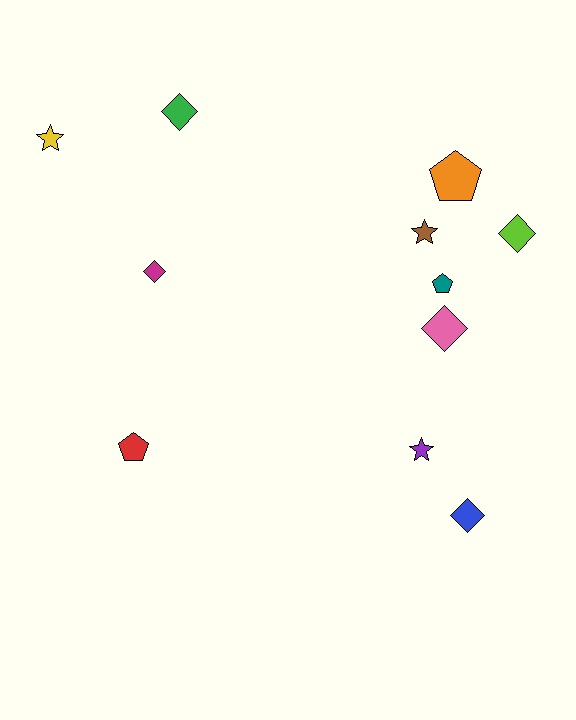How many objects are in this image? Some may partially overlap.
There are 11 objects.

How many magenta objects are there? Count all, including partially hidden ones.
There is 1 magenta object.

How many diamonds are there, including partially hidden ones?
There are 5 diamonds.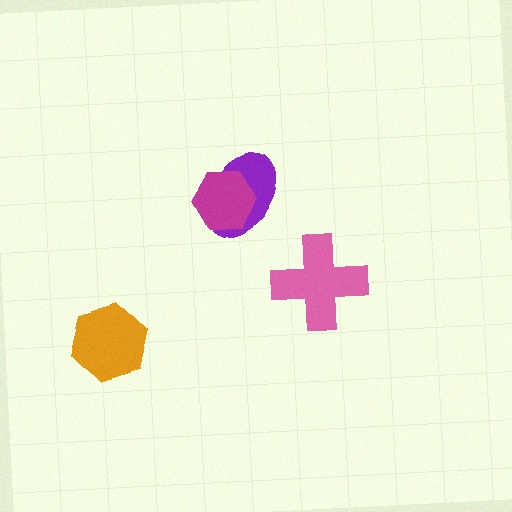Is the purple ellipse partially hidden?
Yes, it is partially covered by another shape.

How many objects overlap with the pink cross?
0 objects overlap with the pink cross.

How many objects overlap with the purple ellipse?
1 object overlaps with the purple ellipse.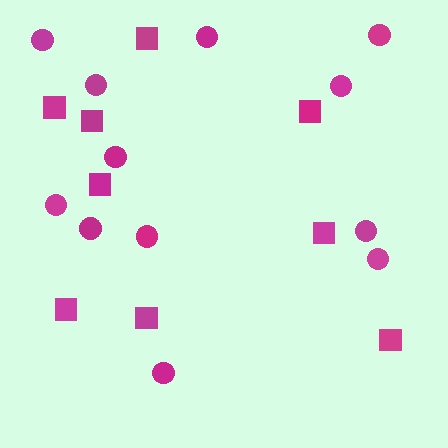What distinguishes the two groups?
There are 2 groups: one group of circles (12) and one group of squares (9).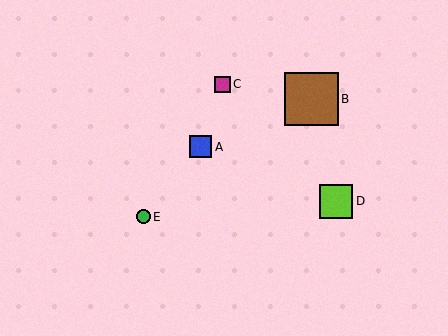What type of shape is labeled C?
Shape C is a magenta square.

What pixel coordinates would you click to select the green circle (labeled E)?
Click at (143, 217) to select the green circle E.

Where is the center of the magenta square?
The center of the magenta square is at (223, 84).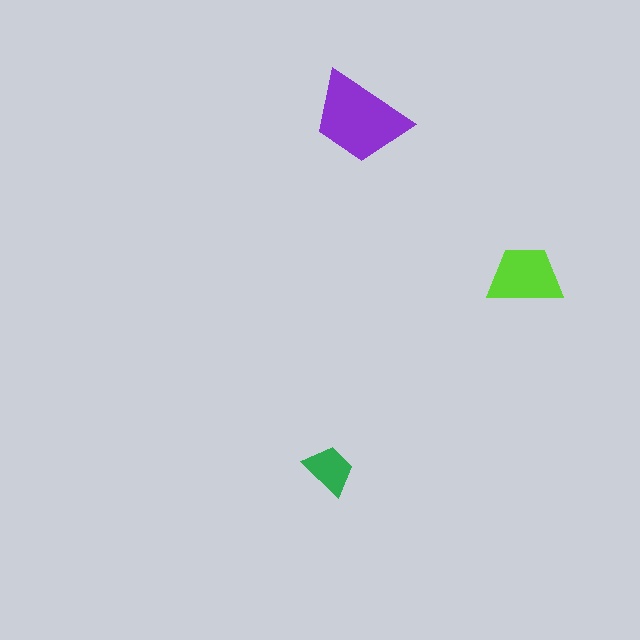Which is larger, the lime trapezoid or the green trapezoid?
The lime one.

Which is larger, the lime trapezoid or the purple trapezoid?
The purple one.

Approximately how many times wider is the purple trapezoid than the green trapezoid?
About 2 times wider.